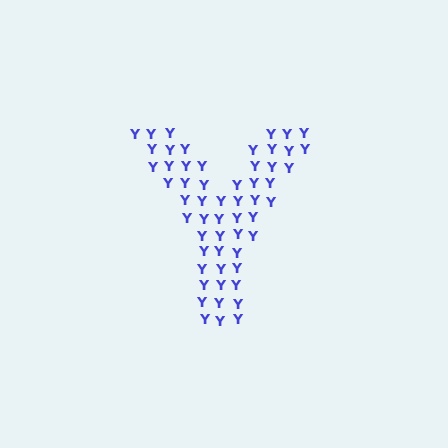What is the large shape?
The large shape is the letter Y.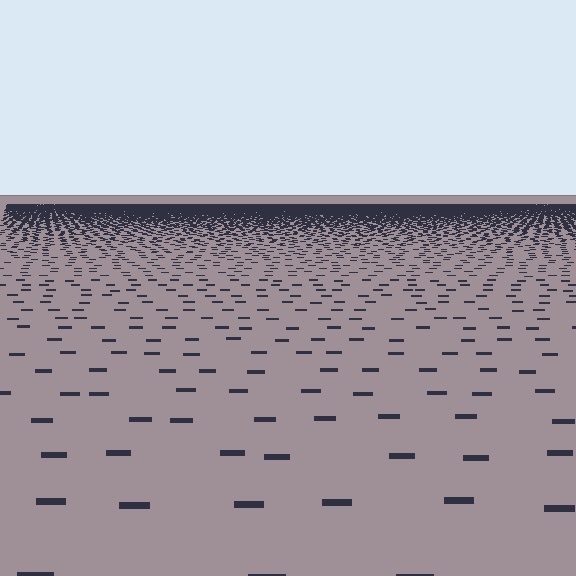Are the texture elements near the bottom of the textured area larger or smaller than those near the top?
Larger. Near the bottom, elements are closer to the viewer and appear at a bigger on-screen size.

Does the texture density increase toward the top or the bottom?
Density increases toward the top.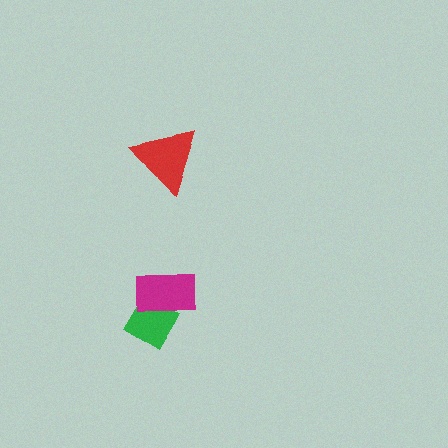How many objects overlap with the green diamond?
1 object overlaps with the green diamond.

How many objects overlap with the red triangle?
0 objects overlap with the red triangle.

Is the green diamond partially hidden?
Yes, it is partially covered by another shape.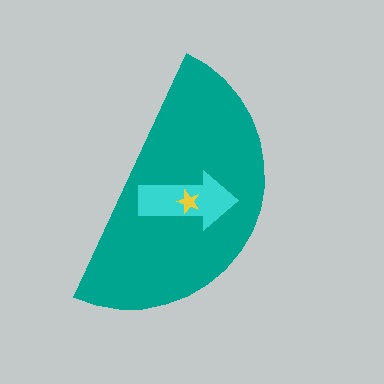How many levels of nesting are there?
3.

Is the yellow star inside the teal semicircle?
Yes.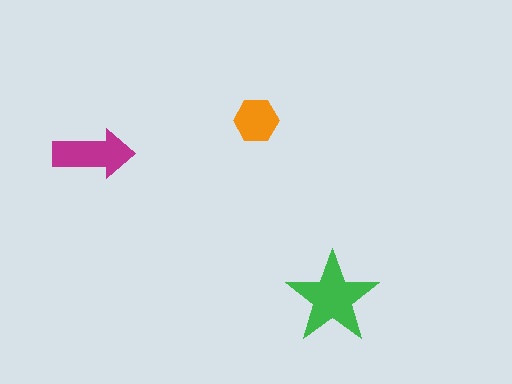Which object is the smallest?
The orange hexagon.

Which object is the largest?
The green star.